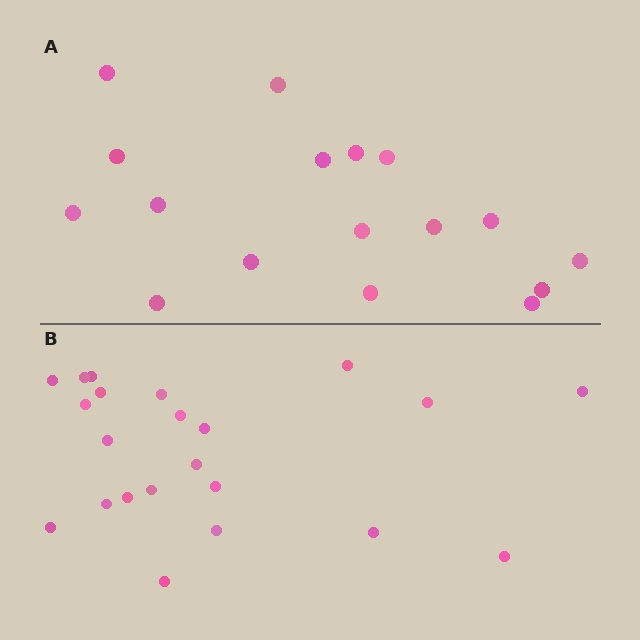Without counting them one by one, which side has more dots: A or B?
Region B (the bottom region) has more dots.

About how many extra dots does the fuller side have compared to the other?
Region B has about 5 more dots than region A.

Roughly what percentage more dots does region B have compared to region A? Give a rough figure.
About 30% more.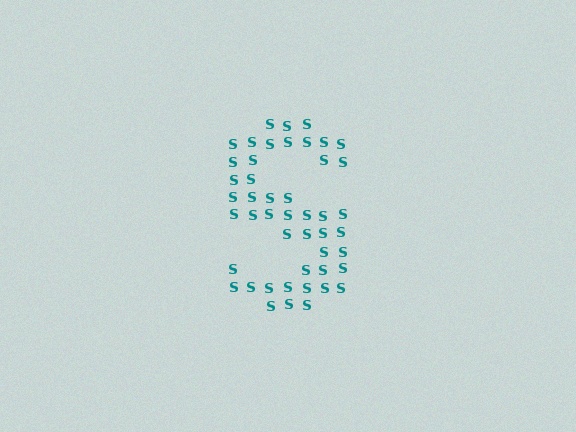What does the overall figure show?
The overall figure shows the letter S.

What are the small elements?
The small elements are letter S's.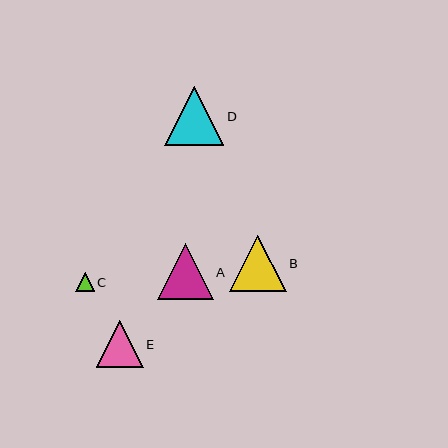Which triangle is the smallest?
Triangle C is the smallest with a size of approximately 19 pixels.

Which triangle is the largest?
Triangle D is the largest with a size of approximately 59 pixels.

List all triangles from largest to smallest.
From largest to smallest: D, B, A, E, C.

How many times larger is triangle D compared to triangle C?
Triangle D is approximately 3.2 times the size of triangle C.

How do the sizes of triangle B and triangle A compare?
Triangle B and triangle A are approximately the same size.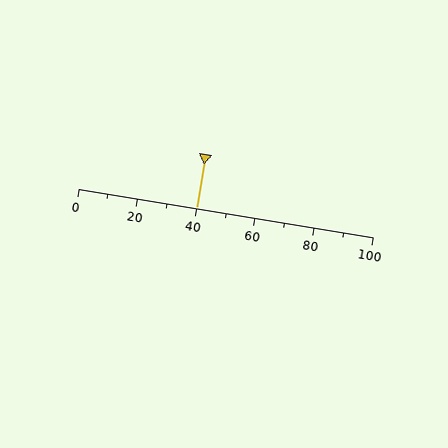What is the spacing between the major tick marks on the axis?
The major ticks are spaced 20 apart.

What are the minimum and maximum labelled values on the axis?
The axis runs from 0 to 100.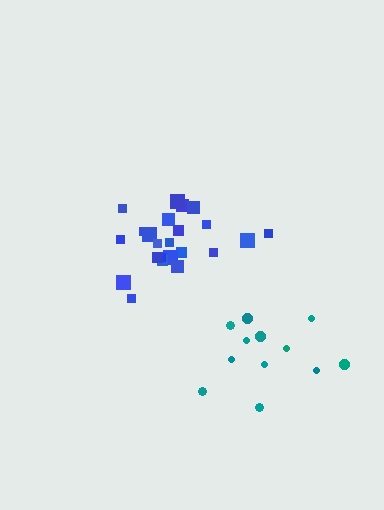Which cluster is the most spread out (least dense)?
Teal.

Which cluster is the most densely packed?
Blue.